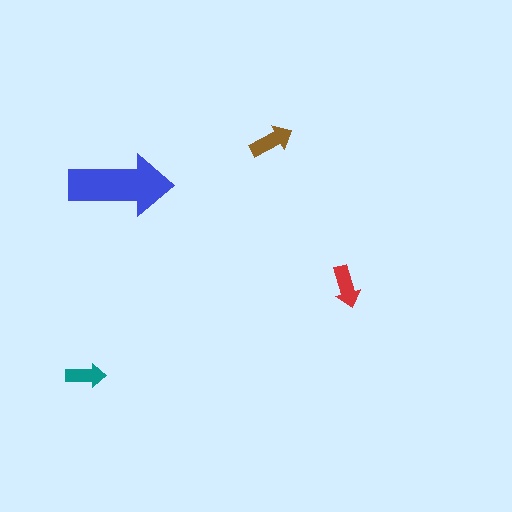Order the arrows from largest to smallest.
the blue one, the brown one, the red one, the teal one.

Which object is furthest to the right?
The red arrow is rightmost.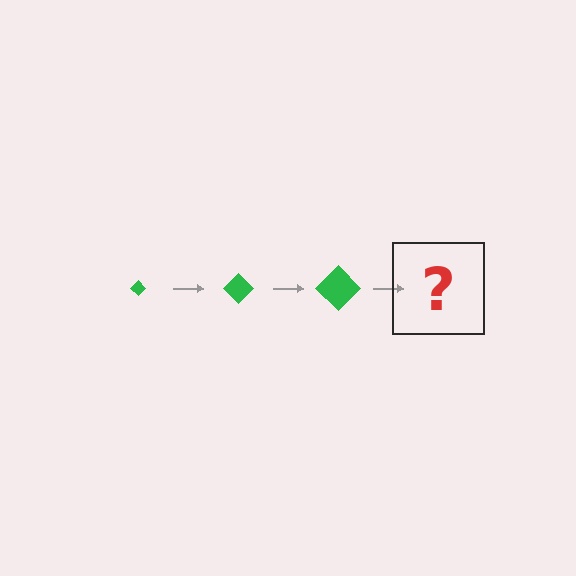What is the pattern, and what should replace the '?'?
The pattern is that the diamond gets progressively larger each step. The '?' should be a green diamond, larger than the previous one.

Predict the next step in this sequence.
The next step is a green diamond, larger than the previous one.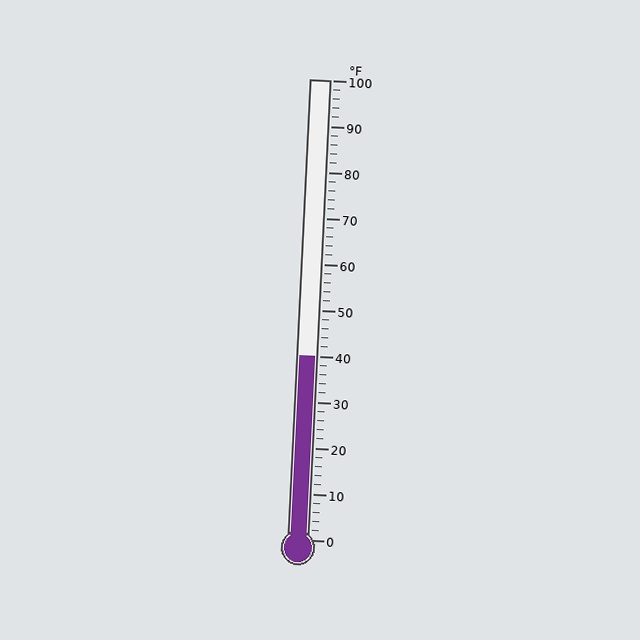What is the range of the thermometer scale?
The thermometer scale ranges from 0°F to 100°F.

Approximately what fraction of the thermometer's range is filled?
The thermometer is filled to approximately 40% of its range.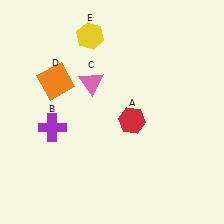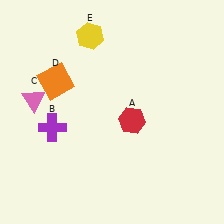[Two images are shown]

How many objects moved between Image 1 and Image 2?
1 object moved between the two images.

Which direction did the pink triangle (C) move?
The pink triangle (C) moved left.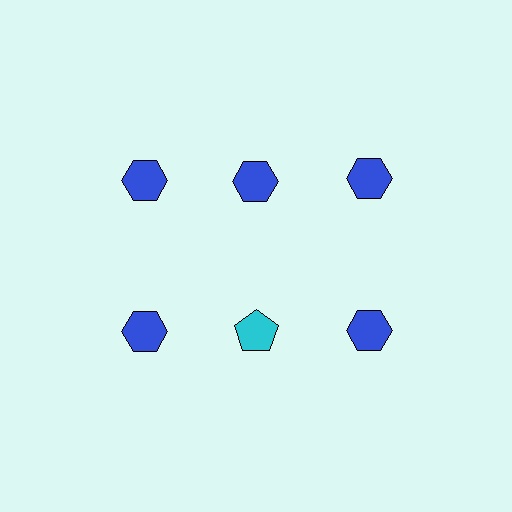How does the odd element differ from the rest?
It differs in both color (cyan instead of blue) and shape (pentagon instead of hexagon).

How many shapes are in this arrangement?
There are 6 shapes arranged in a grid pattern.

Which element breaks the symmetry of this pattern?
The cyan pentagon in the second row, second from left column breaks the symmetry. All other shapes are blue hexagons.